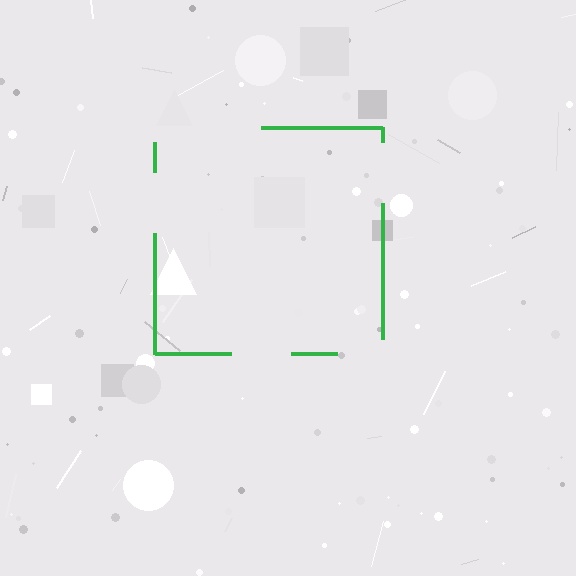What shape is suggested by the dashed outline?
The dashed outline suggests a square.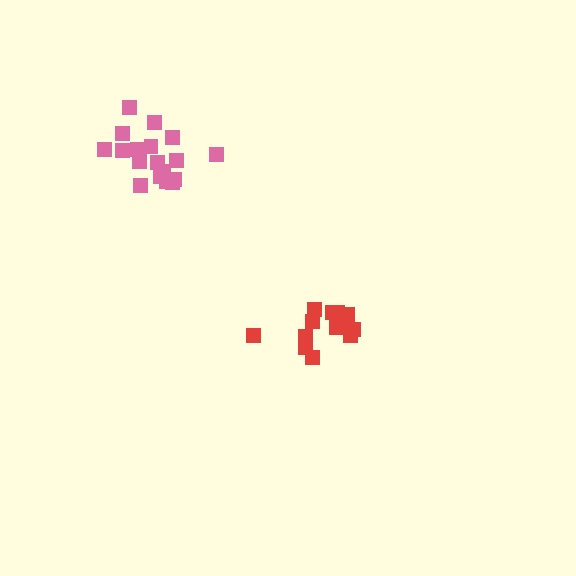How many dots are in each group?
Group 1: 14 dots, Group 2: 18 dots (32 total).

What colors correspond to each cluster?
The clusters are colored: red, pink.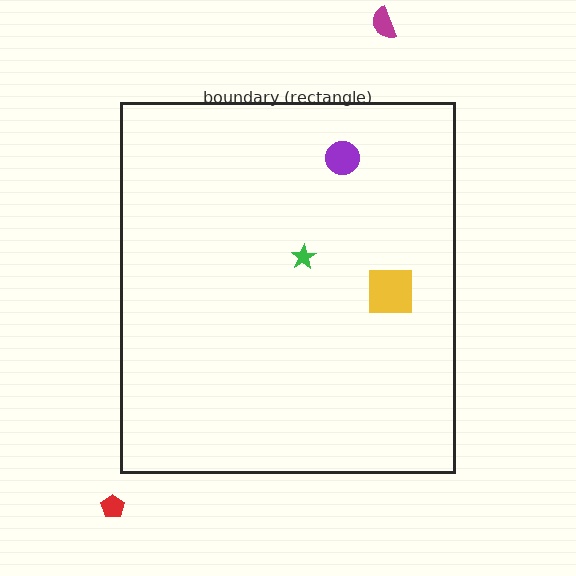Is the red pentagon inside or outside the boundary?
Outside.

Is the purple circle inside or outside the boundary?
Inside.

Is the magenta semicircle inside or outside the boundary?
Outside.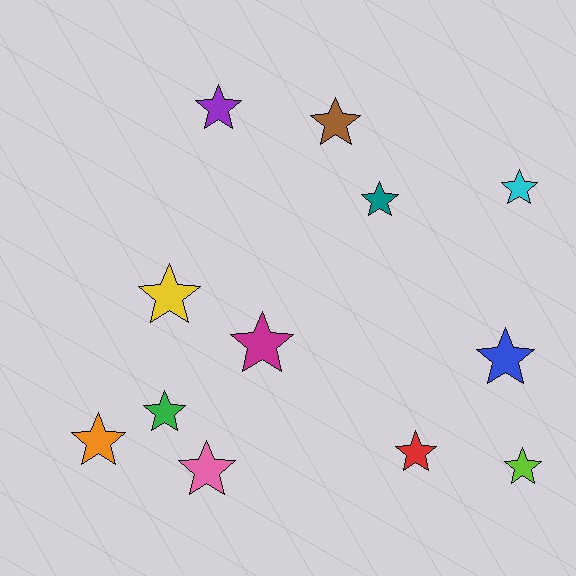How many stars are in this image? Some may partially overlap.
There are 12 stars.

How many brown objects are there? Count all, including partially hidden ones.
There is 1 brown object.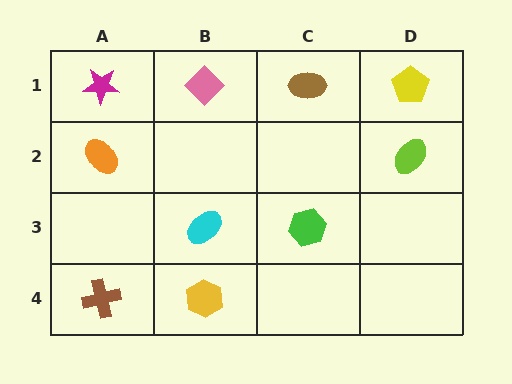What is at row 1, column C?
A brown ellipse.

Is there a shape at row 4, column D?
No, that cell is empty.